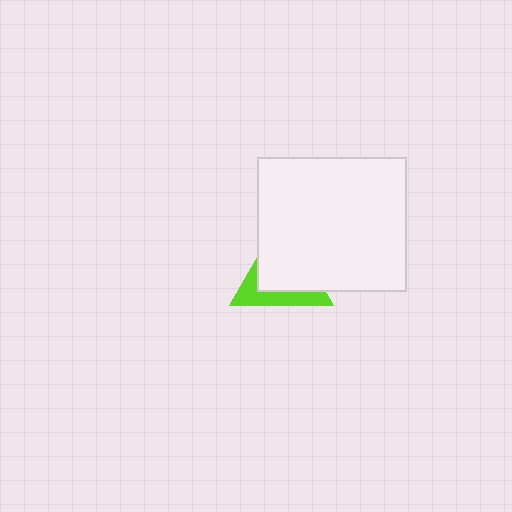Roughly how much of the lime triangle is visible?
A small part of it is visible (roughly 36%).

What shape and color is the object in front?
The object in front is a white rectangle.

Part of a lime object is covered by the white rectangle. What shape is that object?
It is a triangle.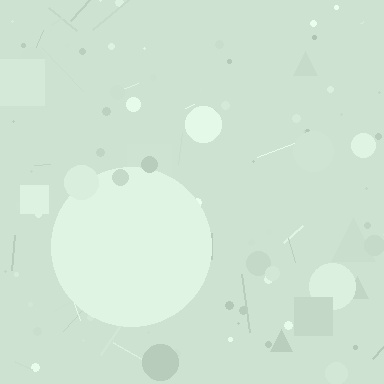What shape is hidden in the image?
A circle is hidden in the image.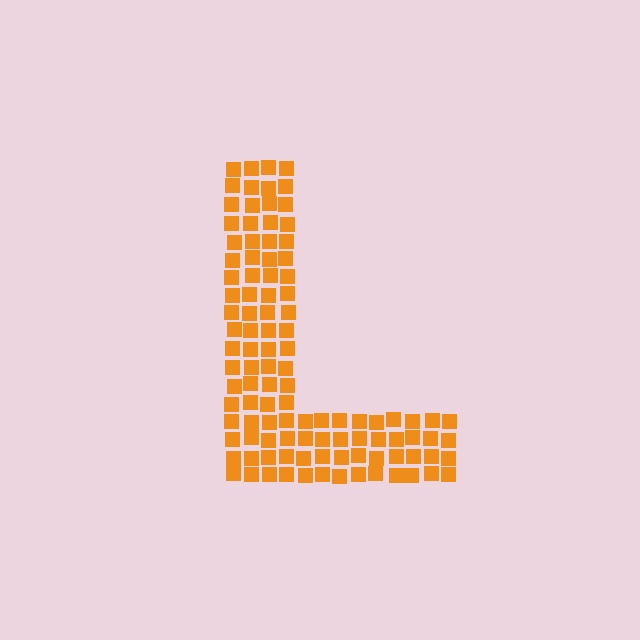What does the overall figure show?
The overall figure shows the letter L.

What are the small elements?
The small elements are squares.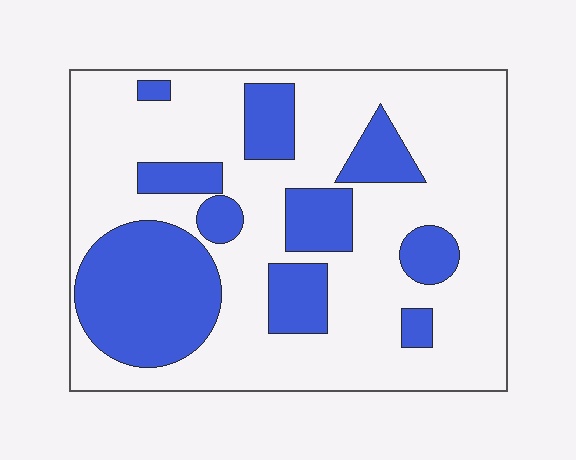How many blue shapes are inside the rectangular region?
10.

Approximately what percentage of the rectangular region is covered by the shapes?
Approximately 30%.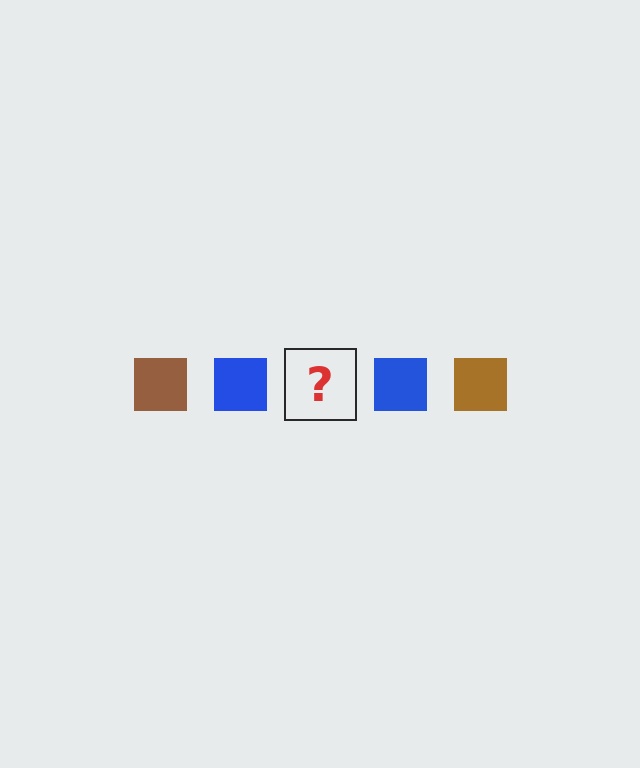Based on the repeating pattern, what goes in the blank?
The blank should be a brown square.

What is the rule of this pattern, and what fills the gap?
The rule is that the pattern cycles through brown, blue squares. The gap should be filled with a brown square.